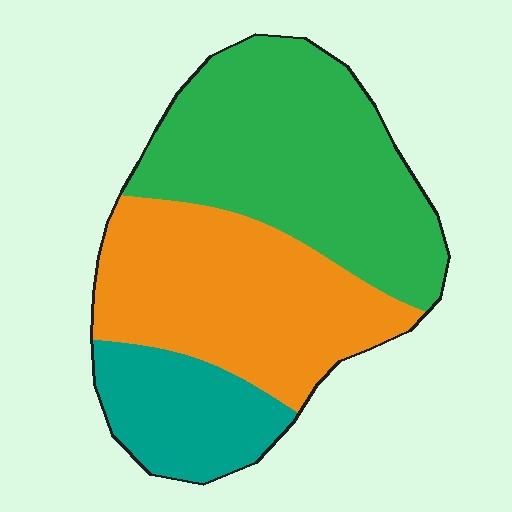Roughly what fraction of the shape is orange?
Orange covers roughly 40% of the shape.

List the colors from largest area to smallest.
From largest to smallest: green, orange, teal.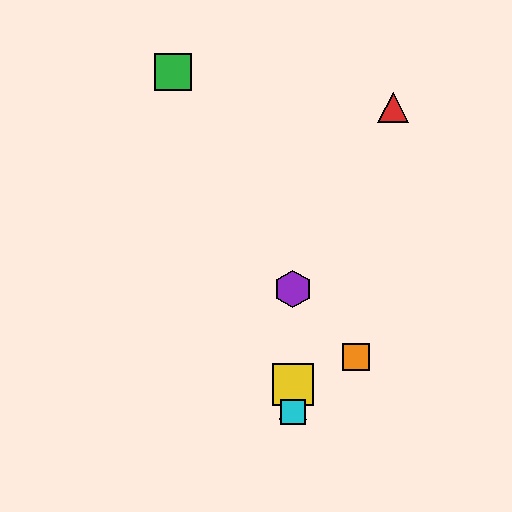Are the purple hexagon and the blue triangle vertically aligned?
Yes, both are at x≈293.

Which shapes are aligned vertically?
The blue triangle, the yellow square, the purple hexagon, the cyan square are aligned vertically.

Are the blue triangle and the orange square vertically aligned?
No, the blue triangle is at x≈293 and the orange square is at x≈356.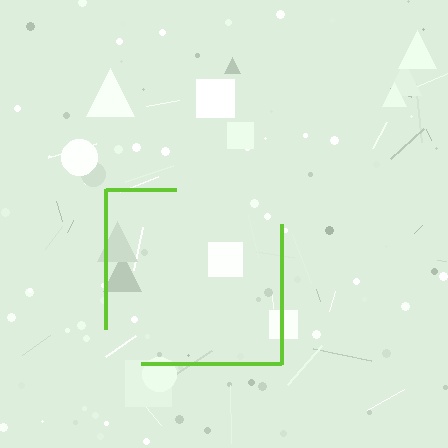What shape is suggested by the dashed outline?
The dashed outline suggests a square.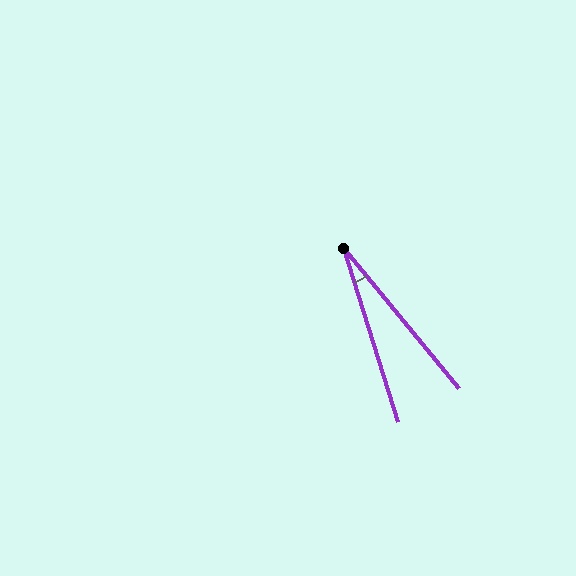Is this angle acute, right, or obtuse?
It is acute.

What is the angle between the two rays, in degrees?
Approximately 22 degrees.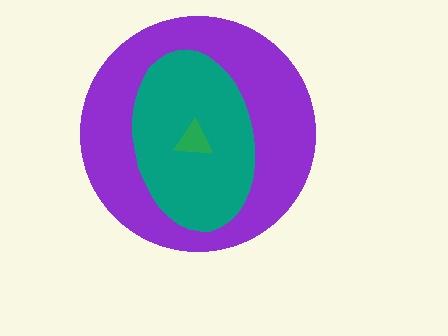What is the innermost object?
The green triangle.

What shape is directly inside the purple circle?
The teal ellipse.